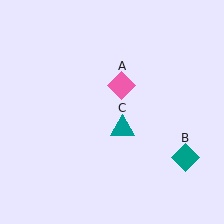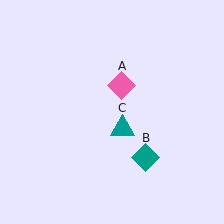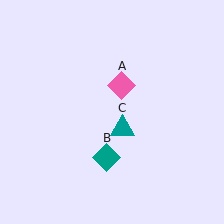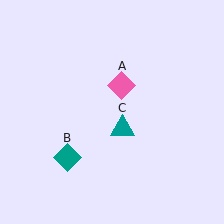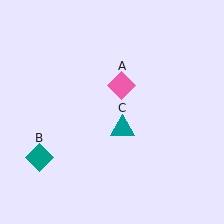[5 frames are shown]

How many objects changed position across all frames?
1 object changed position: teal diamond (object B).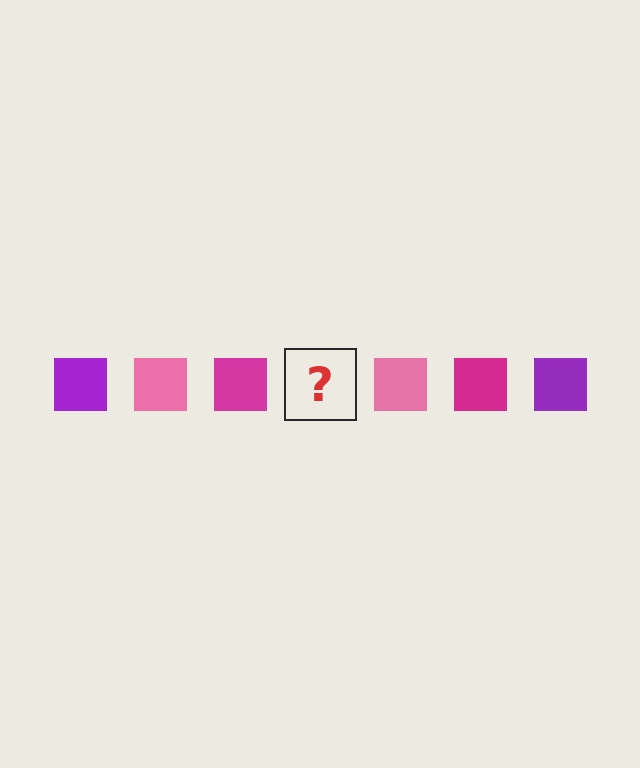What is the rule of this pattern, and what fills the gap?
The rule is that the pattern cycles through purple, pink, magenta squares. The gap should be filled with a purple square.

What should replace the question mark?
The question mark should be replaced with a purple square.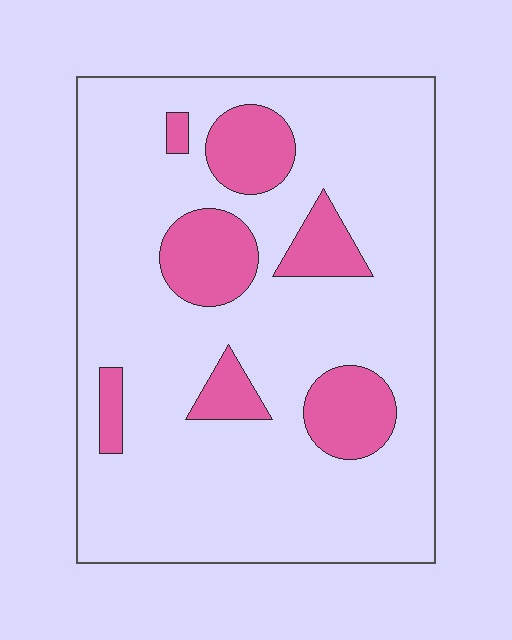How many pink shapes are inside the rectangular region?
7.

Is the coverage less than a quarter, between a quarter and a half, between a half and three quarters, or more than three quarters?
Less than a quarter.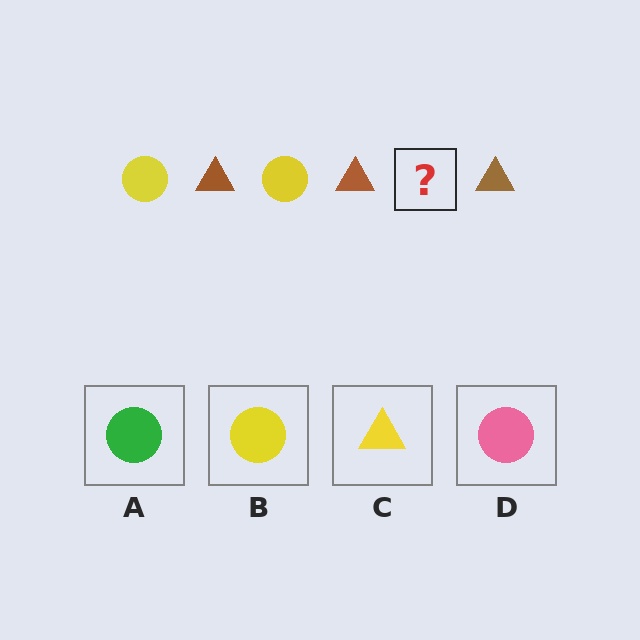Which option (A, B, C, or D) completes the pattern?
B.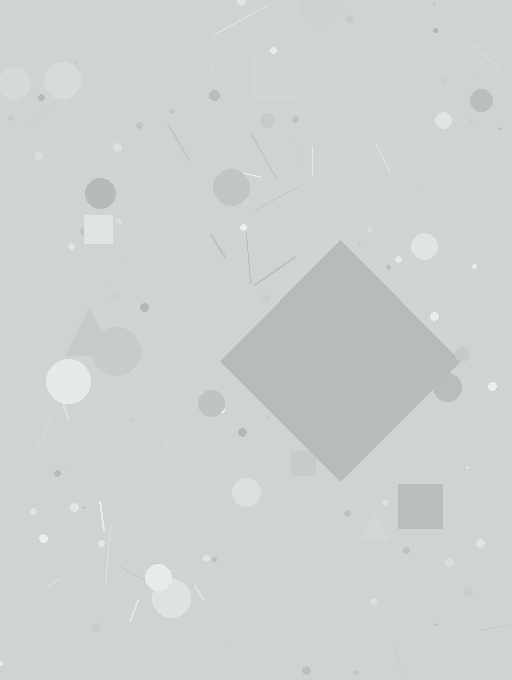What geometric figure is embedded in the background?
A diamond is embedded in the background.